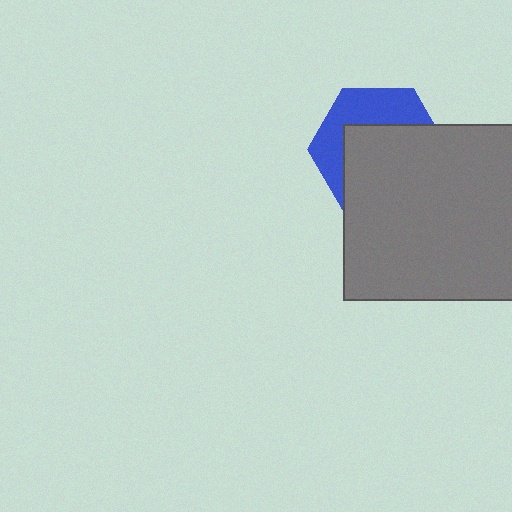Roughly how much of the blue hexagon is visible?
A small part of it is visible (roughly 40%).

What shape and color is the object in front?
The object in front is a gray square.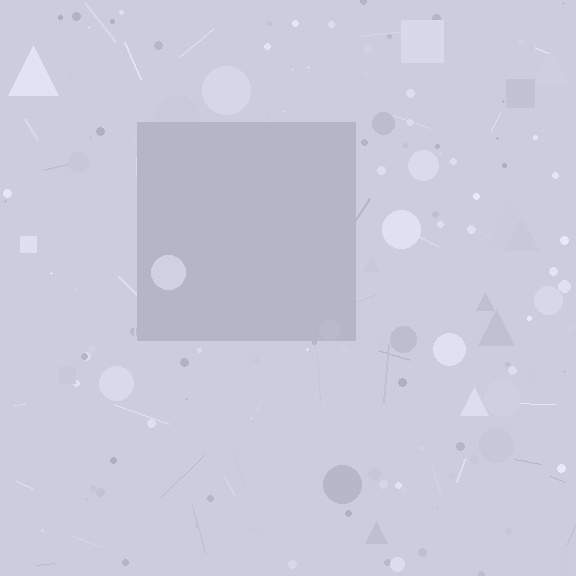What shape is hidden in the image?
A square is hidden in the image.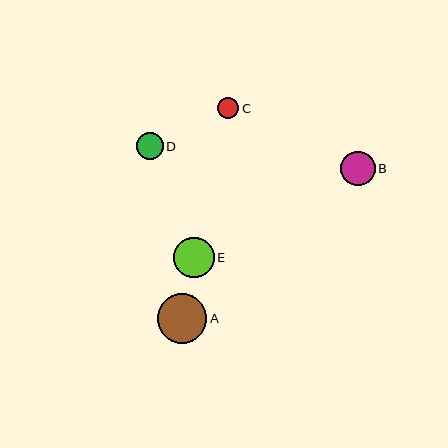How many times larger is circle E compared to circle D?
Circle E is approximately 1.5 times the size of circle D.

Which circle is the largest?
Circle A is the largest with a size of approximately 50 pixels.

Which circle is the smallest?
Circle C is the smallest with a size of approximately 21 pixels.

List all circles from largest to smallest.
From largest to smallest: A, E, B, D, C.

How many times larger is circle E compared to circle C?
Circle E is approximately 1.9 times the size of circle C.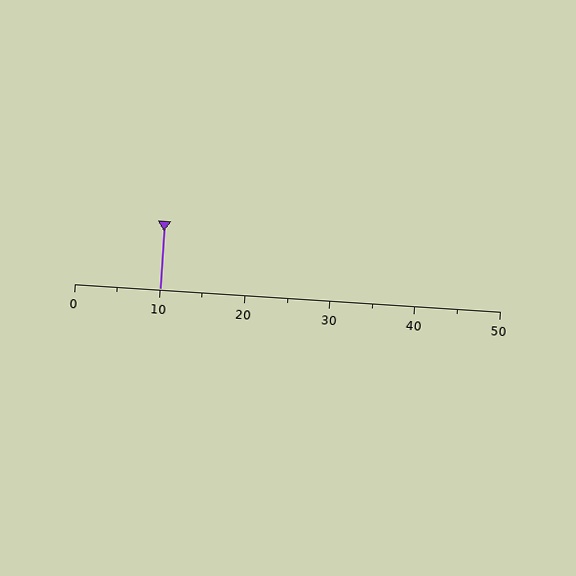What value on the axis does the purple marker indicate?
The marker indicates approximately 10.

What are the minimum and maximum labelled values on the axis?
The axis runs from 0 to 50.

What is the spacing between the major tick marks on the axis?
The major ticks are spaced 10 apart.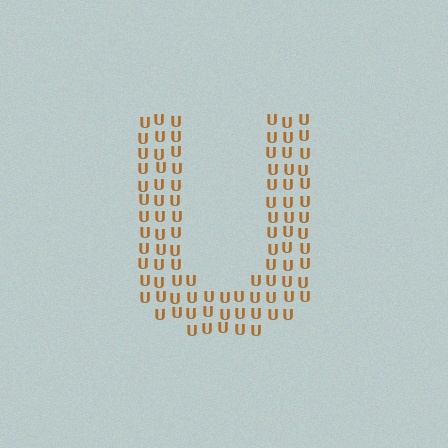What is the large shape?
The large shape is the letter U.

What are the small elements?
The small elements are letter U's.